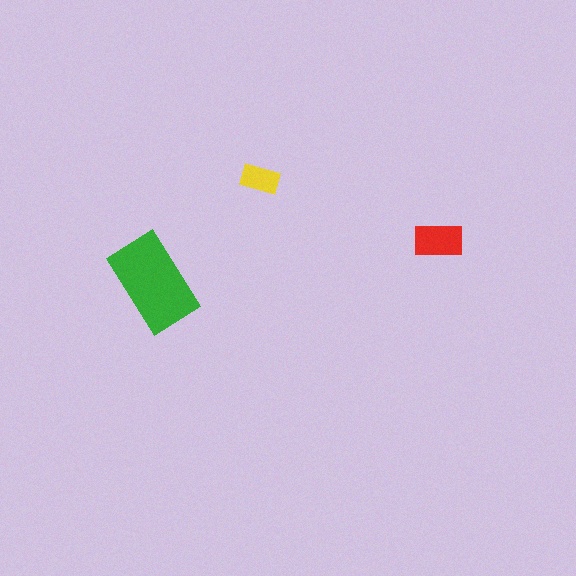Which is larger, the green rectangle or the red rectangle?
The green one.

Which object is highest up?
The yellow rectangle is topmost.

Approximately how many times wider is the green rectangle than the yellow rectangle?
About 2.5 times wider.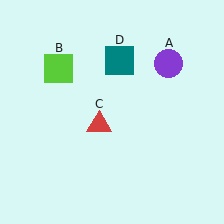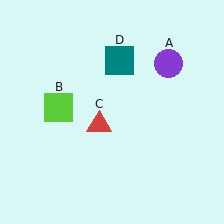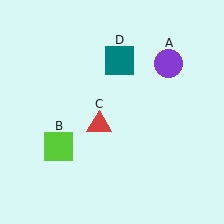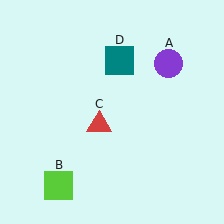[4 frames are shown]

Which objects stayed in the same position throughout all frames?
Purple circle (object A) and red triangle (object C) and teal square (object D) remained stationary.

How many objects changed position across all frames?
1 object changed position: lime square (object B).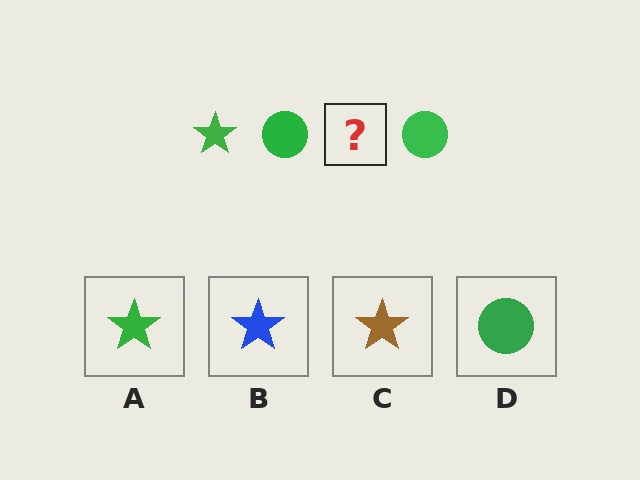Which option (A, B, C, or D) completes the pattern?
A.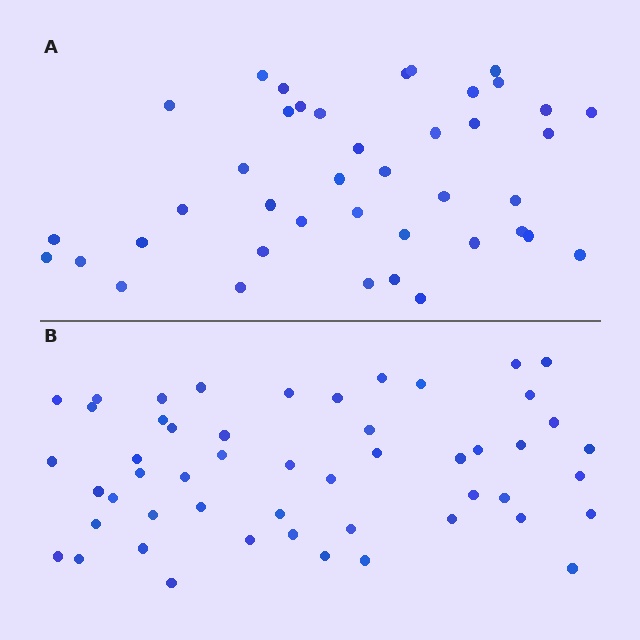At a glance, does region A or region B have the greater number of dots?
Region B (the bottom region) has more dots.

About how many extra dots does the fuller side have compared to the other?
Region B has roughly 10 or so more dots than region A.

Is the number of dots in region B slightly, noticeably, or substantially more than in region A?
Region B has only slightly more — the two regions are fairly close. The ratio is roughly 1.2 to 1.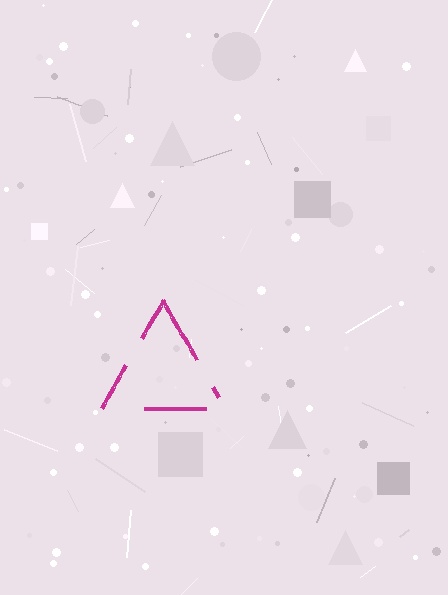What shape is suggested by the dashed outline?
The dashed outline suggests a triangle.